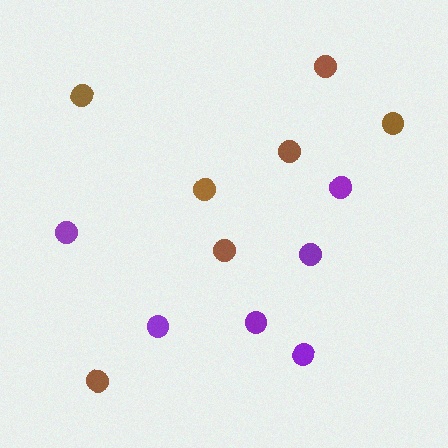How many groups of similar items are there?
There are 2 groups: one group of brown circles (7) and one group of purple circles (6).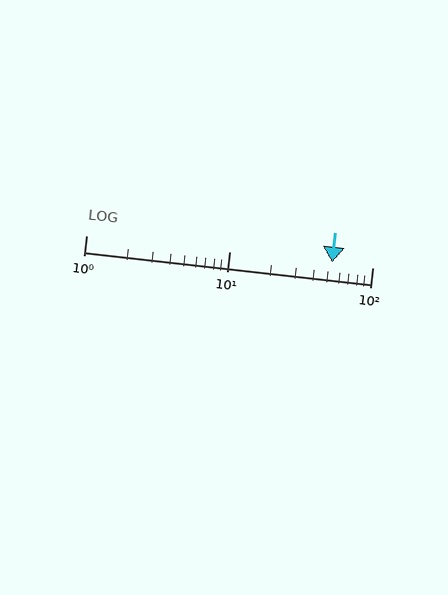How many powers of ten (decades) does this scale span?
The scale spans 2 decades, from 1 to 100.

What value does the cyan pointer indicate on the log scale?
The pointer indicates approximately 52.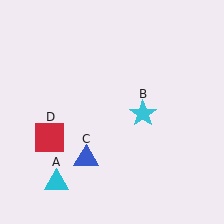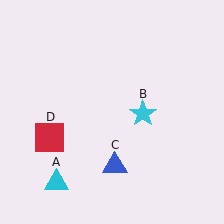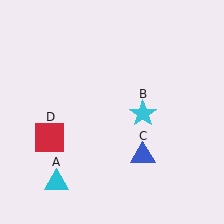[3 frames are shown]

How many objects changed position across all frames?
1 object changed position: blue triangle (object C).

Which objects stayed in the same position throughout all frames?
Cyan triangle (object A) and cyan star (object B) and red square (object D) remained stationary.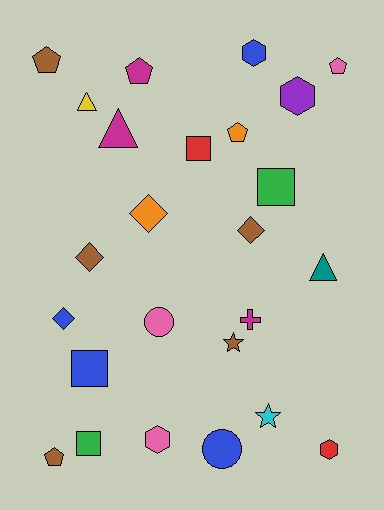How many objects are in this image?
There are 25 objects.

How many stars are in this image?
There are 2 stars.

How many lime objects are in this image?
There are no lime objects.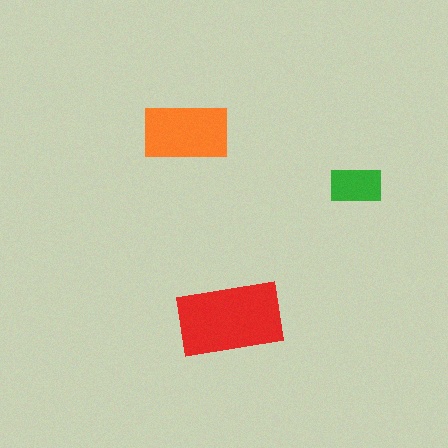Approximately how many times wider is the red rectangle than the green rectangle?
About 2 times wider.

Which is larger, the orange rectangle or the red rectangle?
The red one.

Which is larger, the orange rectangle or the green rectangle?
The orange one.